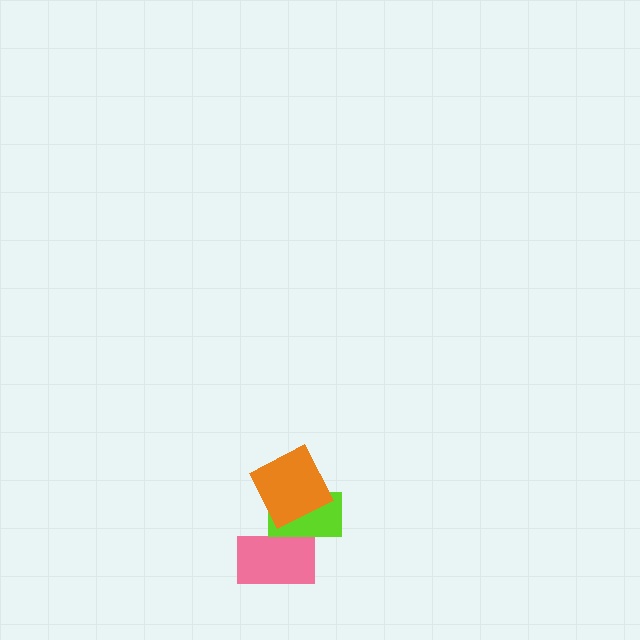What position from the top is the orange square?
The orange square is 1st from the top.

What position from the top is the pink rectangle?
The pink rectangle is 3rd from the top.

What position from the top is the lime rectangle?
The lime rectangle is 2nd from the top.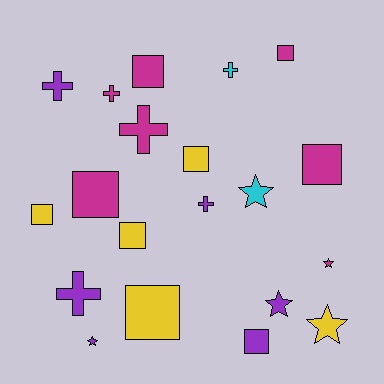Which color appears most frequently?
Magenta, with 7 objects.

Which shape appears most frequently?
Square, with 9 objects.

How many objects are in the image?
There are 20 objects.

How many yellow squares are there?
There are 4 yellow squares.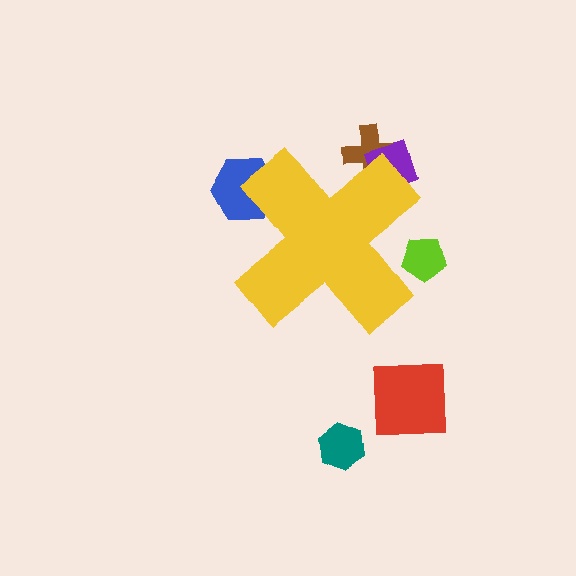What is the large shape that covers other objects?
A yellow cross.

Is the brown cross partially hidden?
Yes, the brown cross is partially hidden behind the yellow cross.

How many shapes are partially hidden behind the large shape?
4 shapes are partially hidden.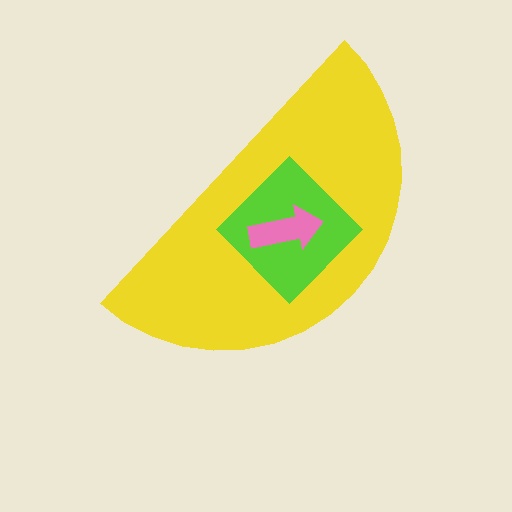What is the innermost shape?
The pink arrow.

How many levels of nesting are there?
3.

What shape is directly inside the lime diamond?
The pink arrow.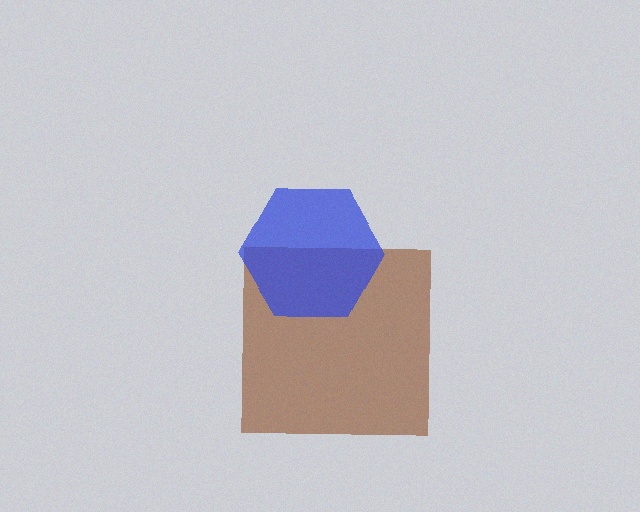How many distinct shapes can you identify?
There are 2 distinct shapes: a brown square, a blue hexagon.